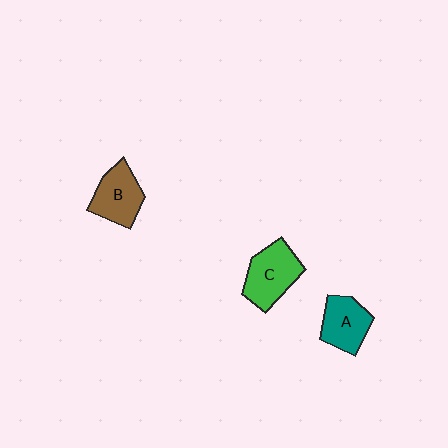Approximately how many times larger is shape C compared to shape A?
Approximately 1.2 times.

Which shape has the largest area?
Shape C (green).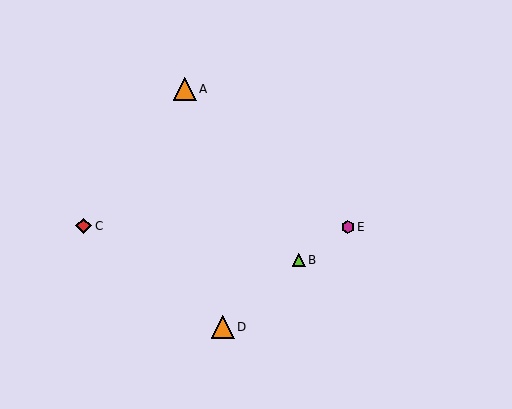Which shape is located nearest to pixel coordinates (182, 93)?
The orange triangle (labeled A) at (185, 89) is nearest to that location.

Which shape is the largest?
The orange triangle (labeled D) is the largest.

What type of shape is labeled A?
Shape A is an orange triangle.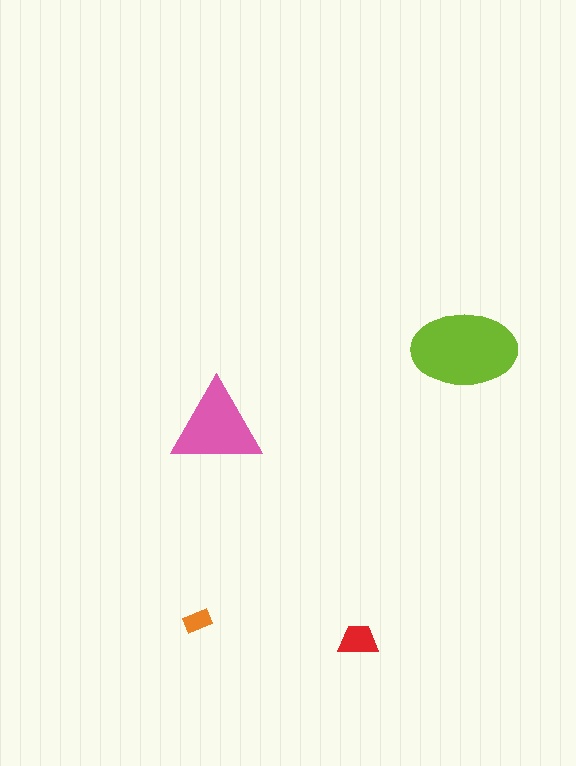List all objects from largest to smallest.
The lime ellipse, the pink triangle, the red trapezoid, the orange rectangle.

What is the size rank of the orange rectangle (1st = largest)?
4th.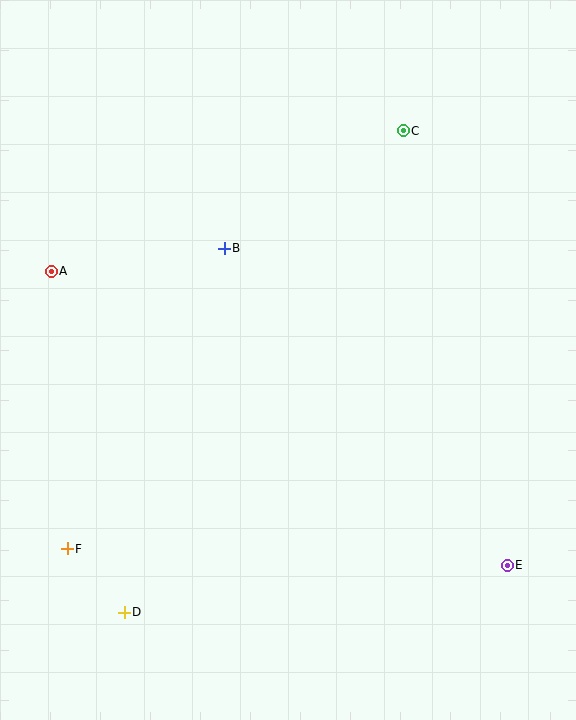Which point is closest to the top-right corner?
Point C is closest to the top-right corner.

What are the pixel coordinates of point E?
Point E is at (507, 565).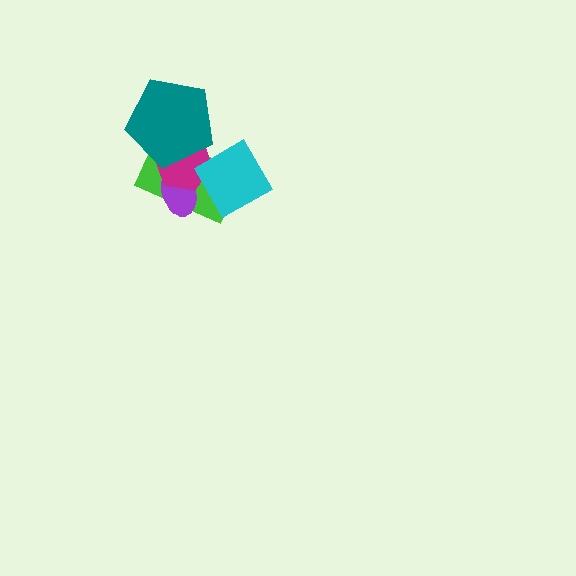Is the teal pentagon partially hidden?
No, no other shape covers it.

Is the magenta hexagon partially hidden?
Yes, it is partially covered by another shape.